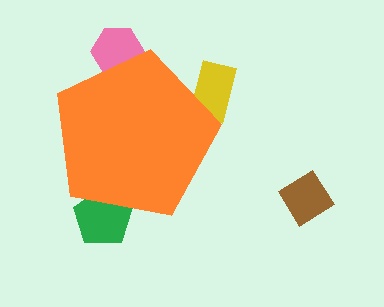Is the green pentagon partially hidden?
Yes, the green pentagon is partially hidden behind the orange pentagon.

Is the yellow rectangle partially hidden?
Yes, the yellow rectangle is partially hidden behind the orange pentagon.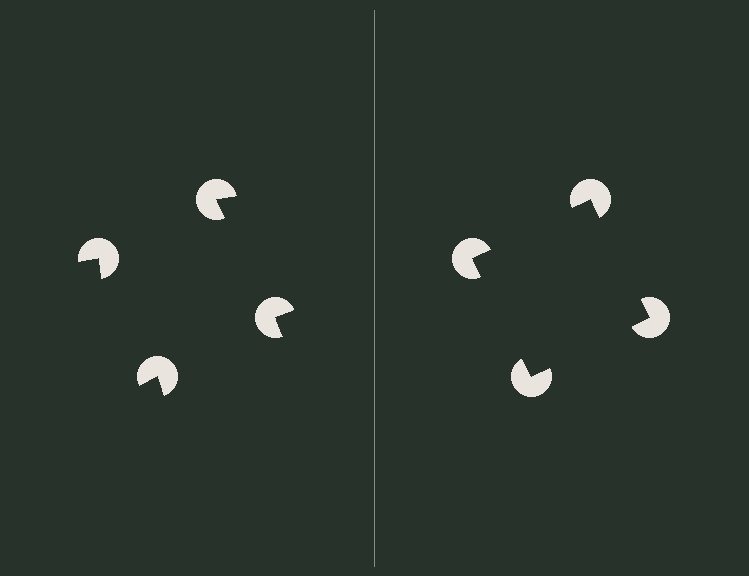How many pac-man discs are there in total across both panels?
8 — 4 on each side.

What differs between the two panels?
The pac-man discs are positioned identically on both sides; only the wedge orientations differ. On the right they align to a square; on the left they are misaligned.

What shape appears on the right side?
An illusory square.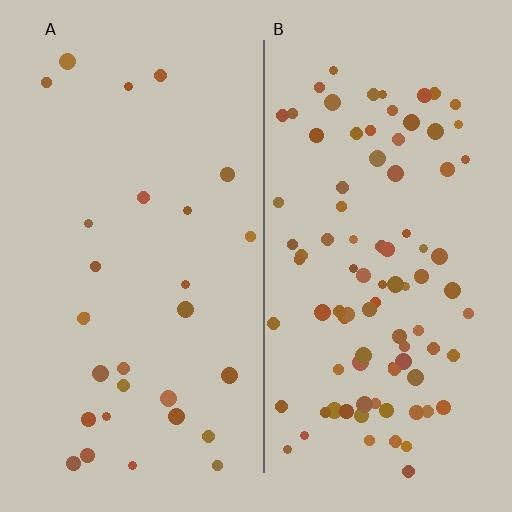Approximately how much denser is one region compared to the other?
Approximately 3.1× — region B over region A.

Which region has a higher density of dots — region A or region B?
B (the right).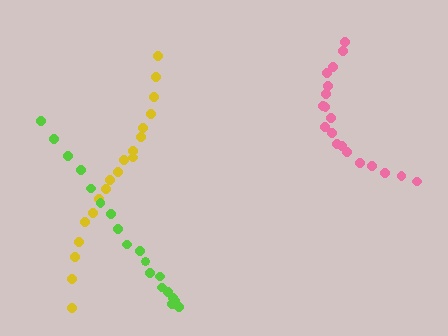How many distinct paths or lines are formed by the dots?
There are 3 distinct paths.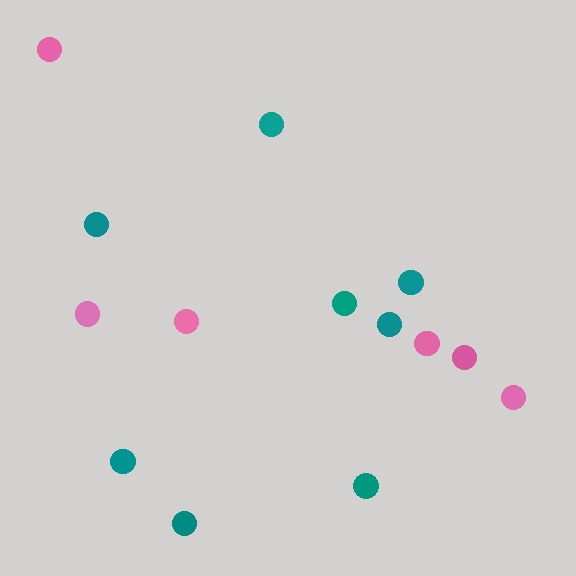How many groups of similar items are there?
There are 2 groups: one group of pink circles (6) and one group of teal circles (8).